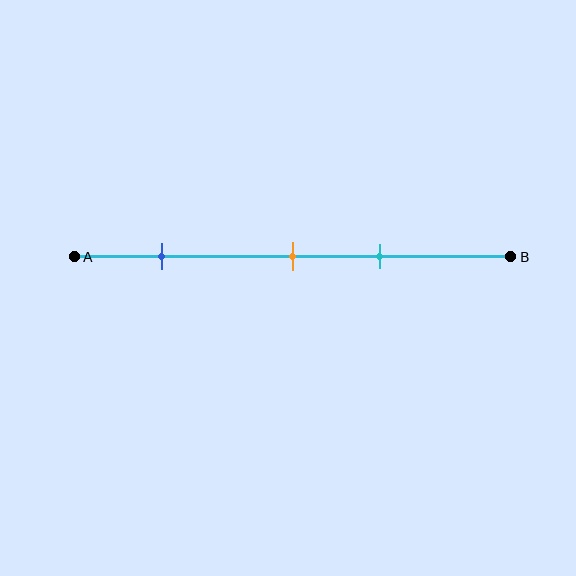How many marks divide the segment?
There are 3 marks dividing the segment.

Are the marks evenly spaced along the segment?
No, the marks are not evenly spaced.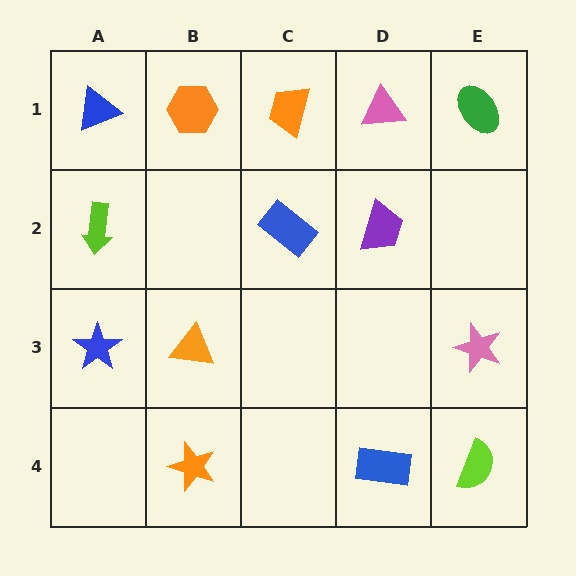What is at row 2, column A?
A lime arrow.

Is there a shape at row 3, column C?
No, that cell is empty.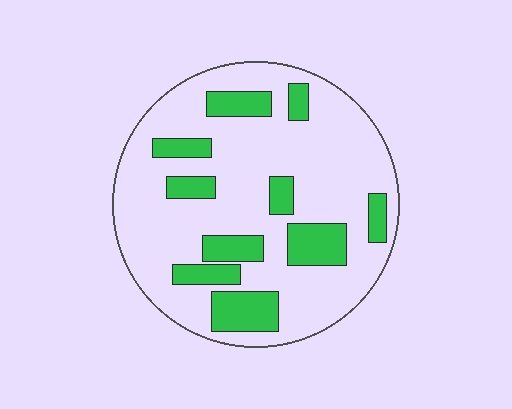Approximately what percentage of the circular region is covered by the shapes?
Approximately 25%.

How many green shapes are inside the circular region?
10.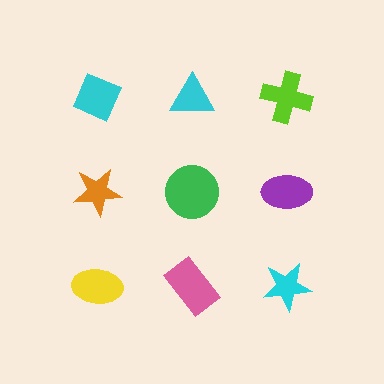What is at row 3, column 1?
A yellow ellipse.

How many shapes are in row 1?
3 shapes.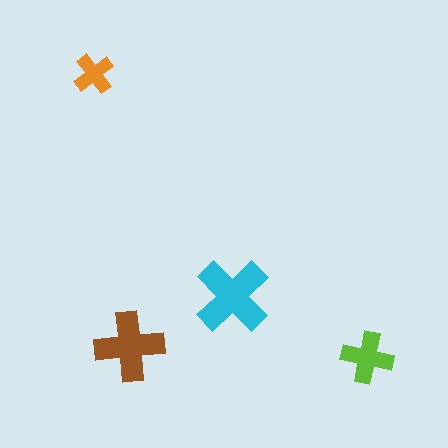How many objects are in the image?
There are 4 objects in the image.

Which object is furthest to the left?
The orange cross is leftmost.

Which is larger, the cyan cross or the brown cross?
The cyan one.